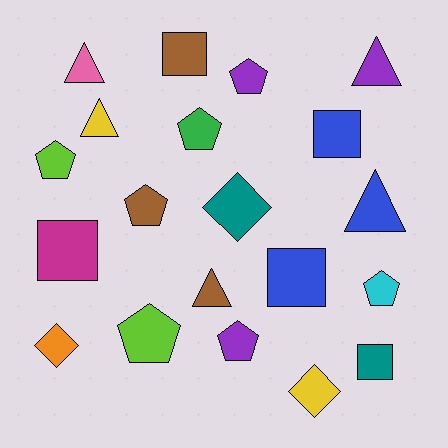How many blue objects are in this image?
There are 3 blue objects.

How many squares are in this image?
There are 5 squares.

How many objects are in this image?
There are 20 objects.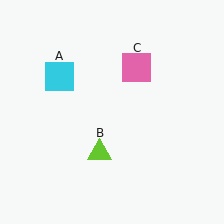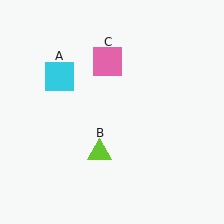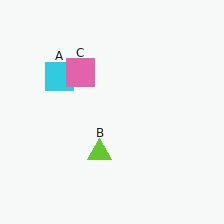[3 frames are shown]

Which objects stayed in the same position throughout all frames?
Cyan square (object A) and lime triangle (object B) remained stationary.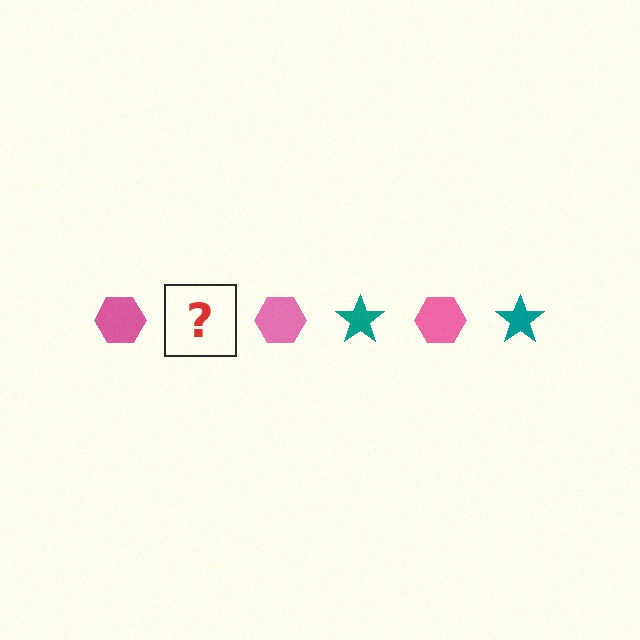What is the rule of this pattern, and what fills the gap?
The rule is that the pattern alternates between pink hexagon and teal star. The gap should be filled with a teal star.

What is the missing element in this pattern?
The missing element is a teal star.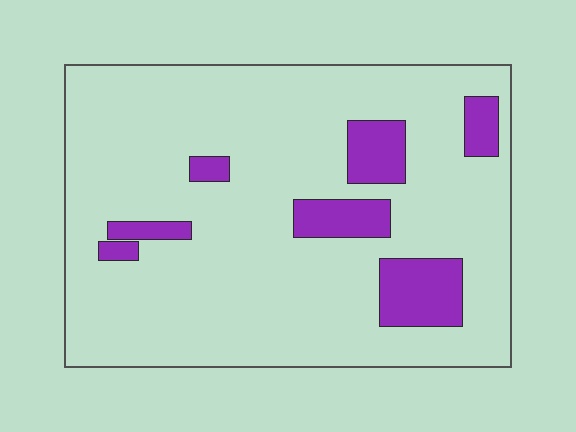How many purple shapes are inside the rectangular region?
7.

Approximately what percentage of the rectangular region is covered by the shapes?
Approximately 15%.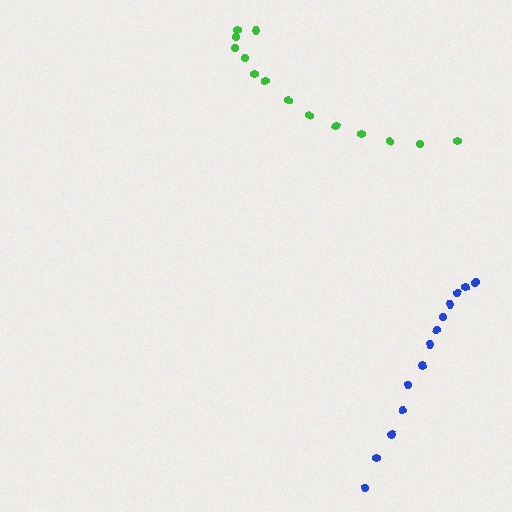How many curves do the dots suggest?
There are 2 distinct paths.